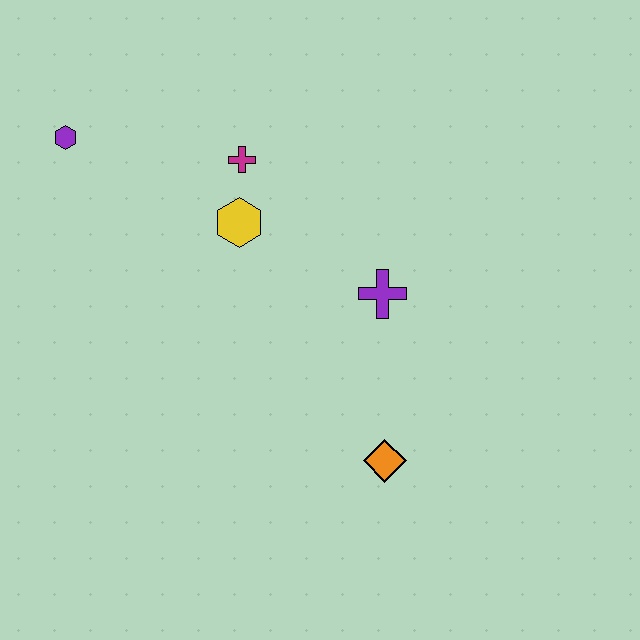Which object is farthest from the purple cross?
The purple hexagon is farthest from the purple cross.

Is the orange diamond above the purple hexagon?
No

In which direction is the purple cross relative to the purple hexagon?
The purple cross is to the right of the purple hexagon.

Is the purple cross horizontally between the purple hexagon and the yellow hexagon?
No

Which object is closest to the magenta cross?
The yellow hexagon is closest to the magenta cross.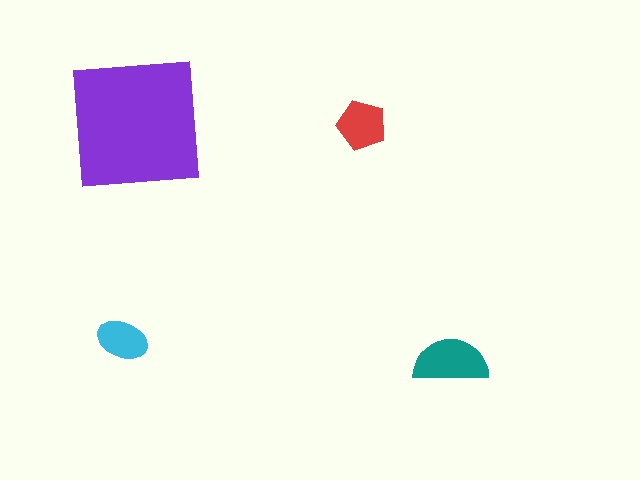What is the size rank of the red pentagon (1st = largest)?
3rd.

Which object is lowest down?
The teal semicircle is bottommost.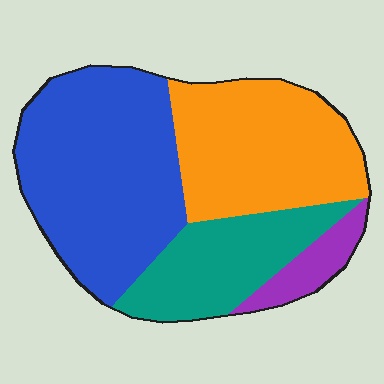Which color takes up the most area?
Blue, at roughly 40%.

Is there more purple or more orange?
Orange.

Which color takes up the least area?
Purple, at roughly 5%.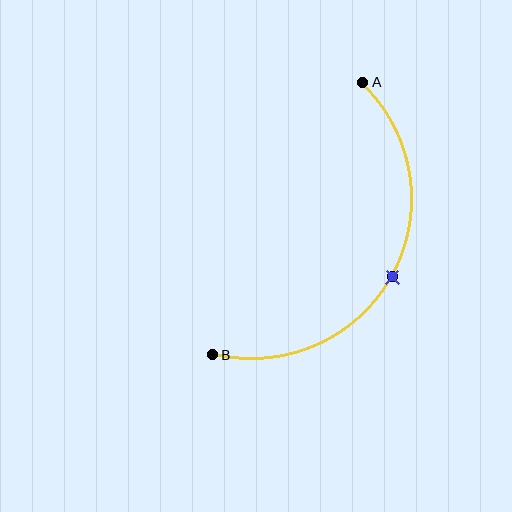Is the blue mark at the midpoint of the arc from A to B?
Yes. The blue mark lies on the arc at equal arc-length from both A and B — it is the arc midpoint.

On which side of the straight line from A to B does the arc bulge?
The arc bulges to the right of the straight line connecting A and B.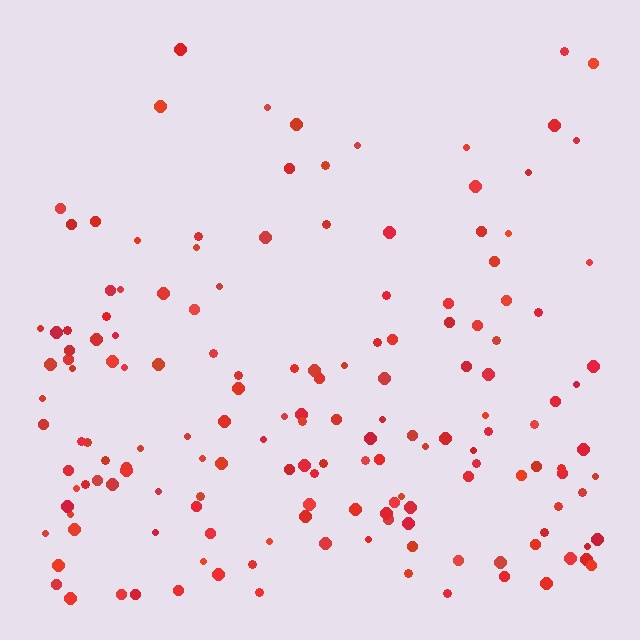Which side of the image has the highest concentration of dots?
The bottom.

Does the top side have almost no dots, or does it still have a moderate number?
Still a moderate number, just noticeably fewer than the bottom.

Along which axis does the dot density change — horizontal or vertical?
Vertical.